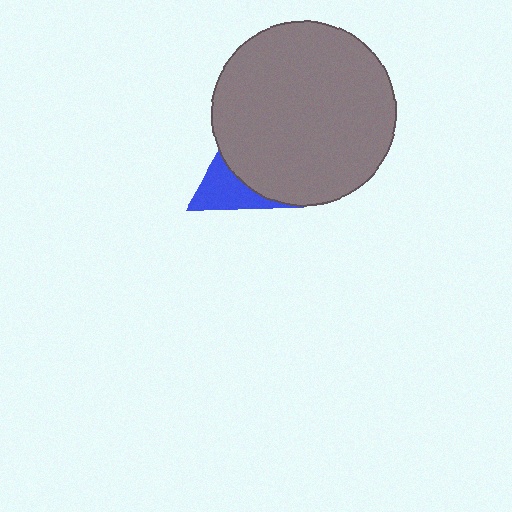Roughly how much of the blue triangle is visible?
A small part of it is visible (roughly 42%).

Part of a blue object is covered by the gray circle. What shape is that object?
It is a triangle.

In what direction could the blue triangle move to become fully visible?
The blue triangle could move toward the lower-left. That would shift it out from behind the gray circle entirely.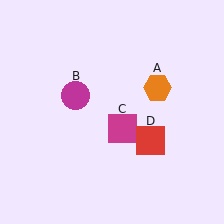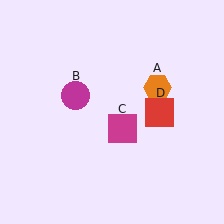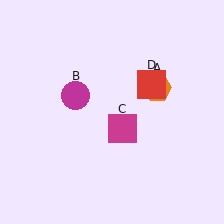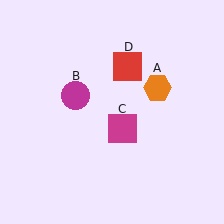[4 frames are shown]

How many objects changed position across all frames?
1 object changed position: red square (object D).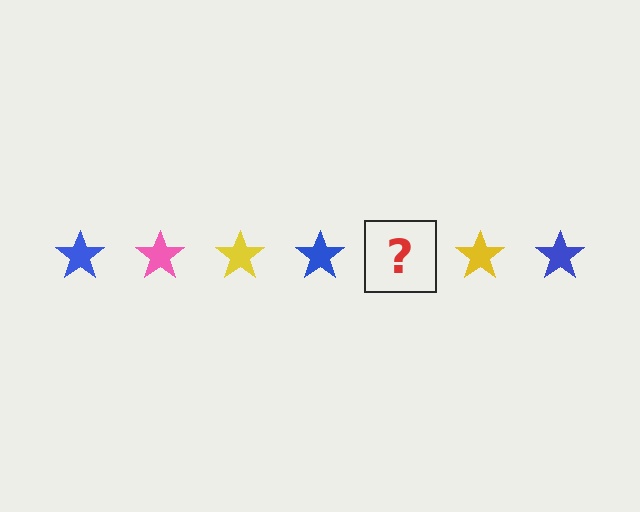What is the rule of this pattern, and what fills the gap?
The rule is that the pattern cycles through blue, pink, yellow stars. The gap should be filled with a pink star.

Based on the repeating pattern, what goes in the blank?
The blank should be a pink star.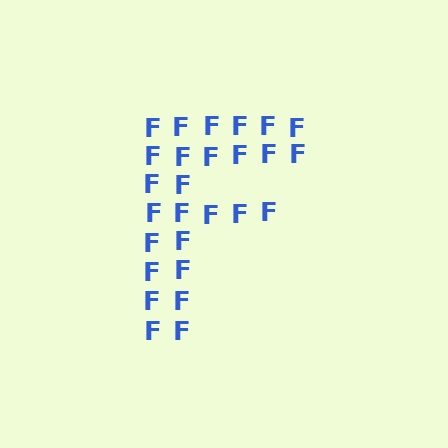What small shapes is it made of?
It is made of small letter F's.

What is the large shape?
The large shape is the letter F.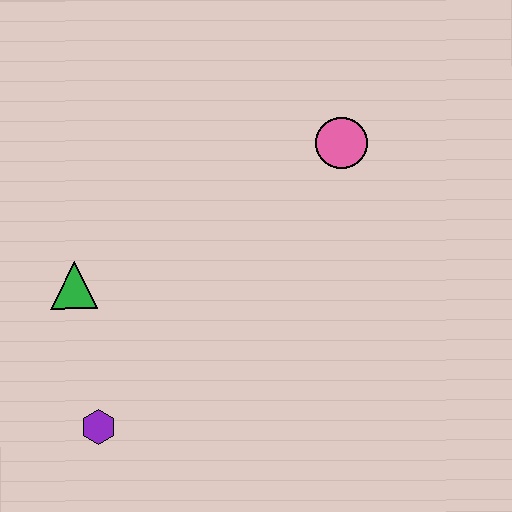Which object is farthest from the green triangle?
The pink circle is farthest from the green triangle.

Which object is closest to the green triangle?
The purple hexagon is closest to the green triangle.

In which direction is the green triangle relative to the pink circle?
The green triangle is to the left of the pink circle.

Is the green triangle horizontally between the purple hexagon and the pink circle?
No